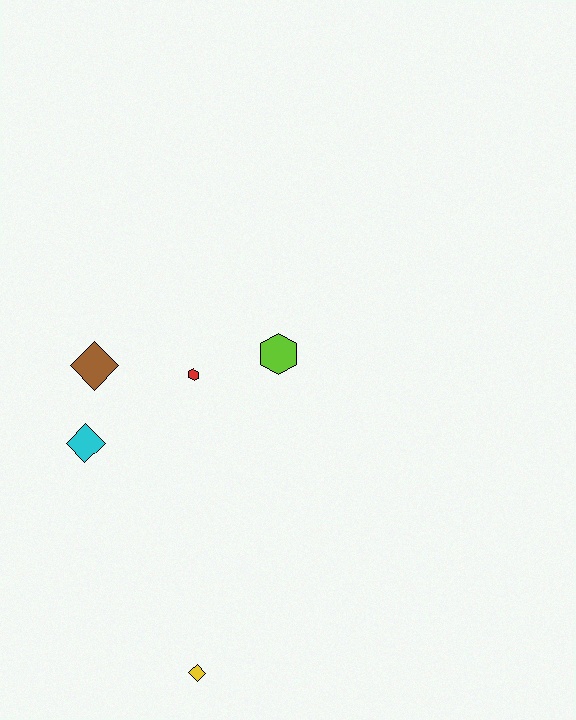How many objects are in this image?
There are 5 objects.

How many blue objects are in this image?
There are no blue objects.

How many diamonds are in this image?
There are 3 diamonds.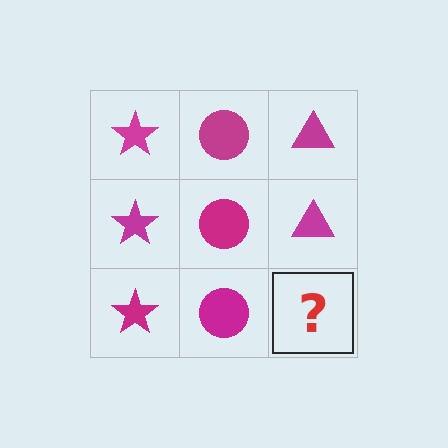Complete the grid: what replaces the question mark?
The question mark should be replaced with a magenta triangle.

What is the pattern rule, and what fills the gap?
The rule is that each column has a consistent shape. The gap should be filled with a magenta triangle.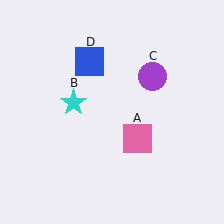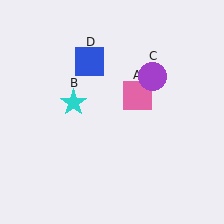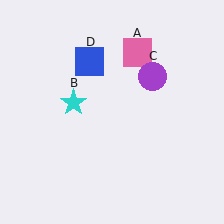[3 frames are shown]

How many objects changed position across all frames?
1 object changed position: pink square (object A).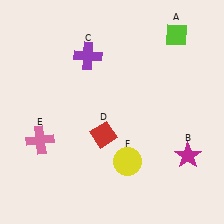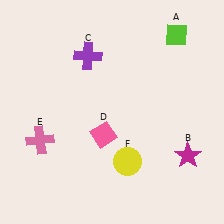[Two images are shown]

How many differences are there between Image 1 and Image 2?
There is 1 difference between the two images.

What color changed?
The diamond (D) changed from red in Image 1 to pink in Image 2.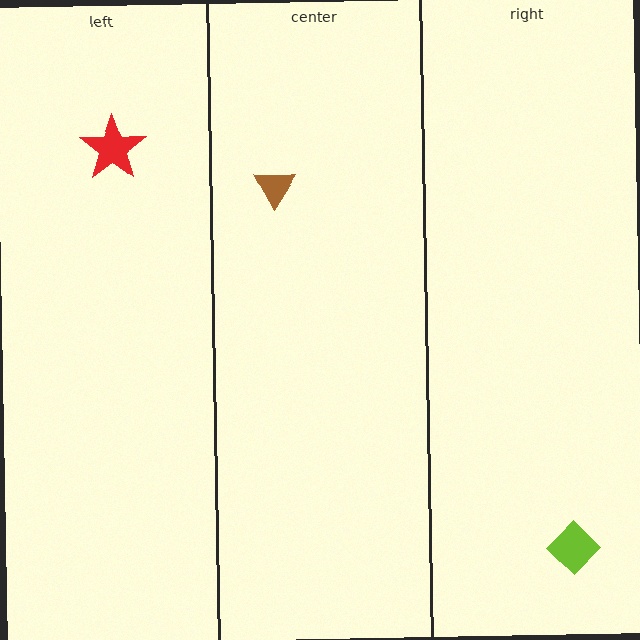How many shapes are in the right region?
1.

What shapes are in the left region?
The red star.